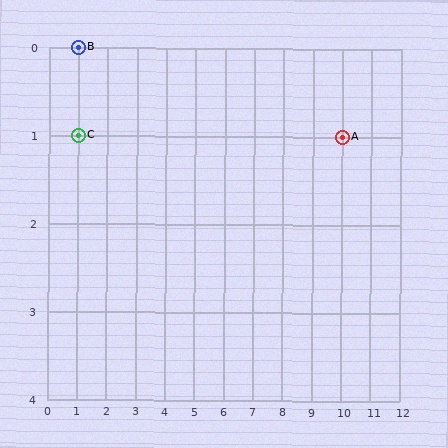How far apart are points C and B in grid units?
Points C and B are 1 row apart.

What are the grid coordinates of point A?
Point A is at grid coordinates (10, 1).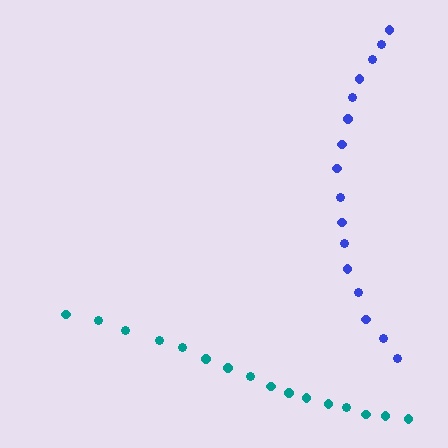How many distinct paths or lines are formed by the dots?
There are 2 distinct paths.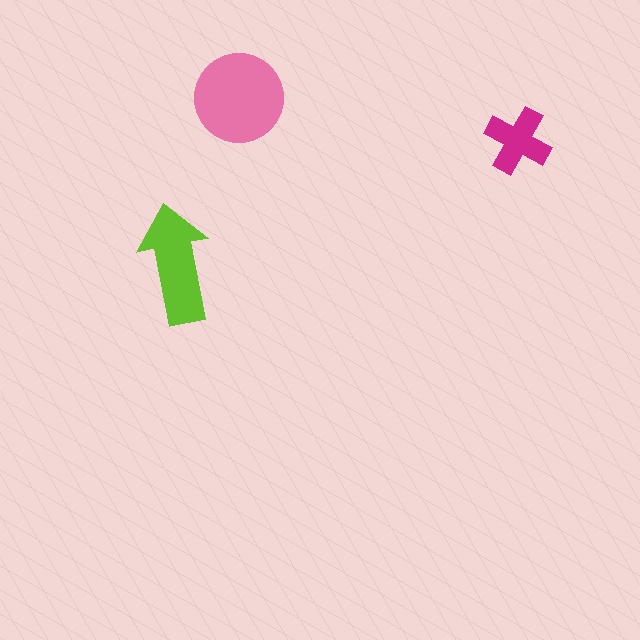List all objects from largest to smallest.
The pink circle, the lime arrow, the magenta cross.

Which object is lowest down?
The lime arrow is bottommost.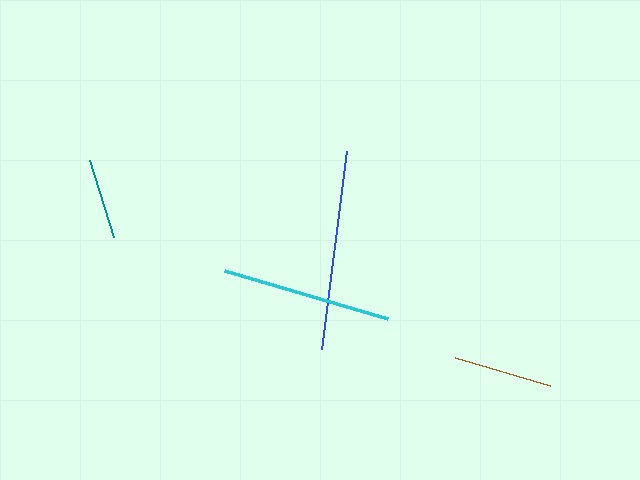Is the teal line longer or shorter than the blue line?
The blue line is longer than the teal line.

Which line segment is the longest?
The blue line is the longest at approximately 199 pixels.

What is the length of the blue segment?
The blue segment is approximately 199 pixels long.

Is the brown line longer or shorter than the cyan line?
The cyan line is longer than the brown line.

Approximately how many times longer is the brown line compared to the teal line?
The brown line is approximately 1.2 times the length of the teal line.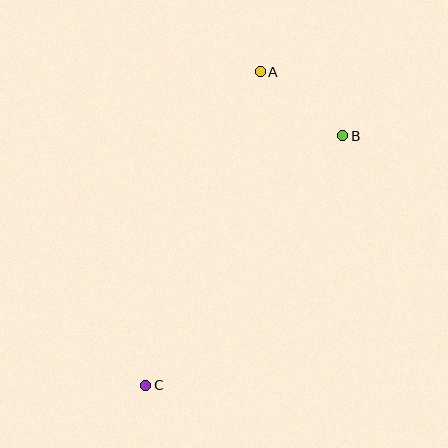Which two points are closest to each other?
Points A and B are closest to each other.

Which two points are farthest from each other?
Points A and C are farthest from each other.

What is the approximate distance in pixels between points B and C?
The distance between B and C is approximately 318 pixels.